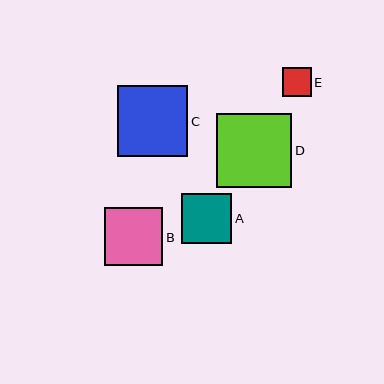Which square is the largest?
Square D is the largest with a size of approximately 75 pixels.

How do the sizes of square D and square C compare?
Square D and square C are approximately the same size.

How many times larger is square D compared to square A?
Square D is approximately 1.5 times the size of square A.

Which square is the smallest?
Square E is the smallest with a size of approximately 29 pixels.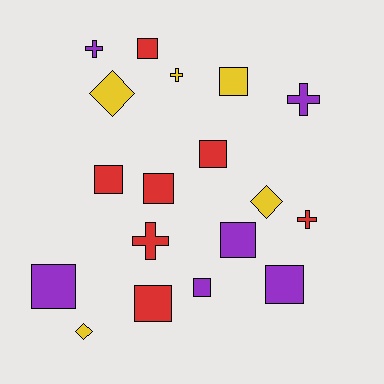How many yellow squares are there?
There is 1 yellow square.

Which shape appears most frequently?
Square, with 10 objects.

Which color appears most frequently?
Red, with 7 objects.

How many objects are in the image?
There are 18 objects.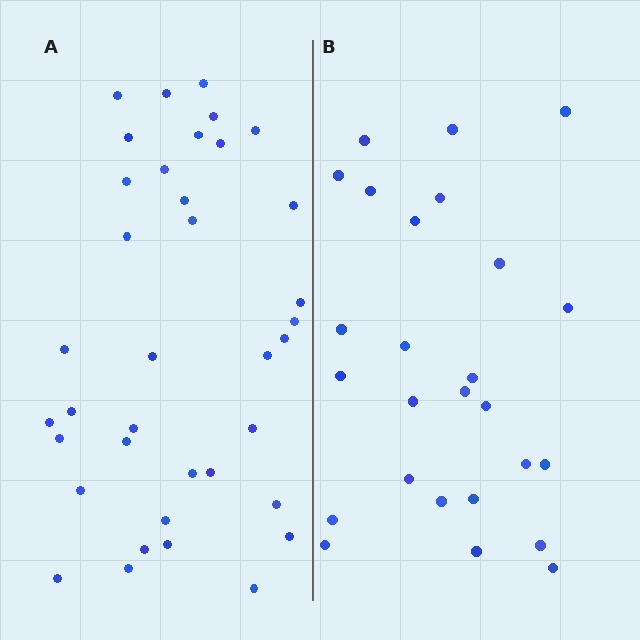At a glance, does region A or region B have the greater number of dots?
Region A (the left region) has more dots.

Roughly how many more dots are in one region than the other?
Region A has roughly 12 or so more dots than region B.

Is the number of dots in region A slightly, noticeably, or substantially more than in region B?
Region A has noticeably more, but not dramatically so. The ratio is roughly 1.4 to 1.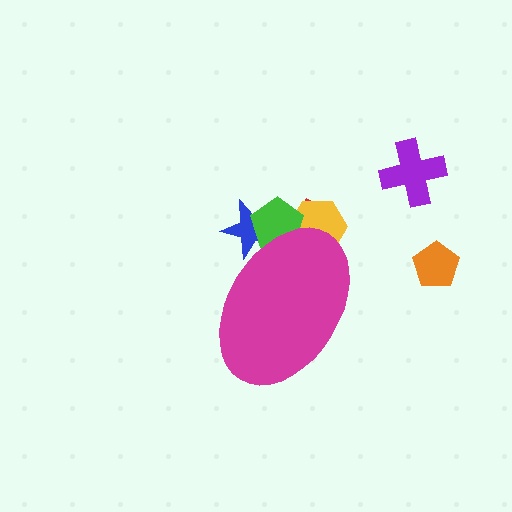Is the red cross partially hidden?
Yes, the red cross is partially hidden behind the magenta ellipse.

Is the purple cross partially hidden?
No, the purple cross is fully visible.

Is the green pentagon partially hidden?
Yes, the green pentagon is partially hidden behind the magenta ellipse.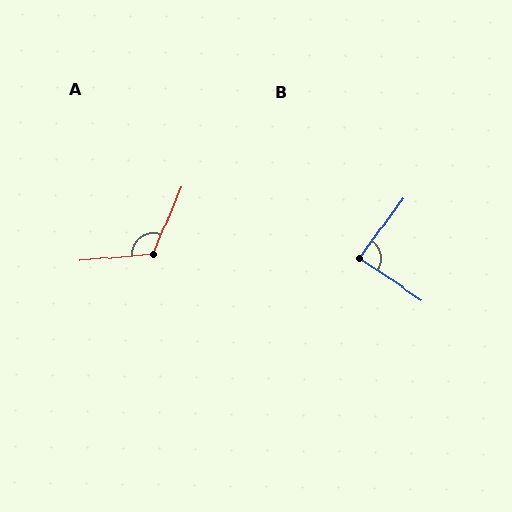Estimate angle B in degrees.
Approximately 88 degrees.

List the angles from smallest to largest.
B (88°), A (118°).